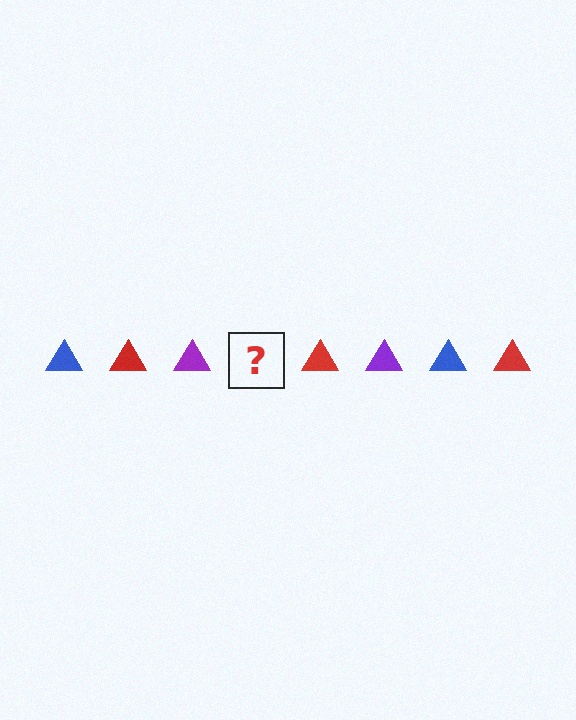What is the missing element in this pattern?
The missing element is a blue triangle.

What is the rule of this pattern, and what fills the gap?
The rule is that the pattern cycles through blue, red, purple triangles. The gap should be filled with a blue triangle.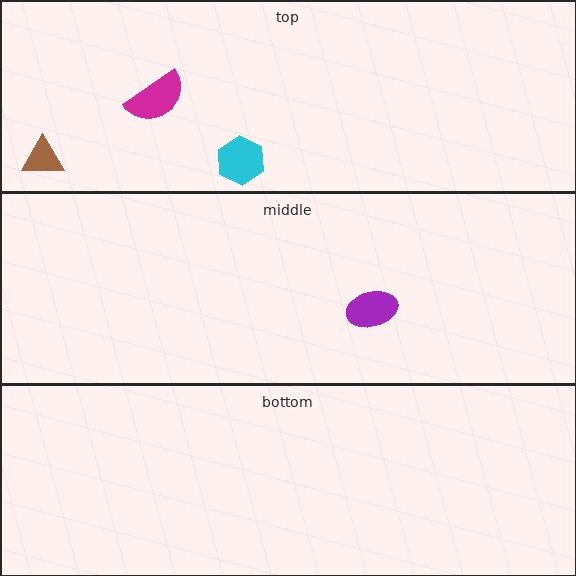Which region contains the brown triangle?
The top region.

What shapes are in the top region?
The cyan hexagon, the magenta semicircle, the brown triangle.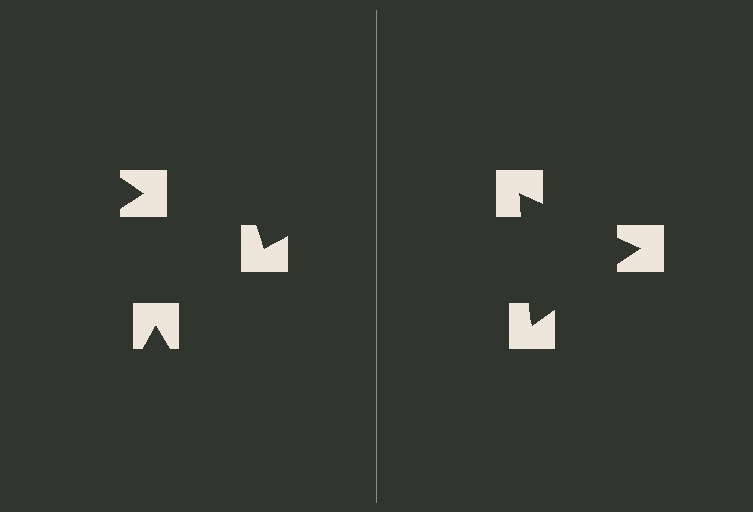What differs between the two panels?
The notched squares are positioned identically on both sides; only the wedge orientations differ. On the right they align to a triangle; on the left they are misaligned.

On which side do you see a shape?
An illusory triangle appears on the right side. On the left side the wedge cuts are rotated, so no coherent shape forms.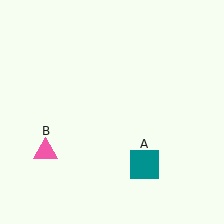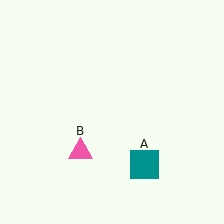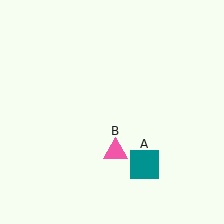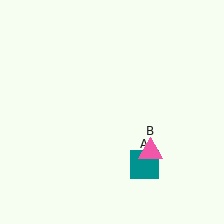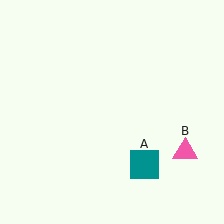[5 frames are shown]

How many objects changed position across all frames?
1 object changed position: pink triangle (object B).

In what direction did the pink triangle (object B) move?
The pink triangle (object B) moved right.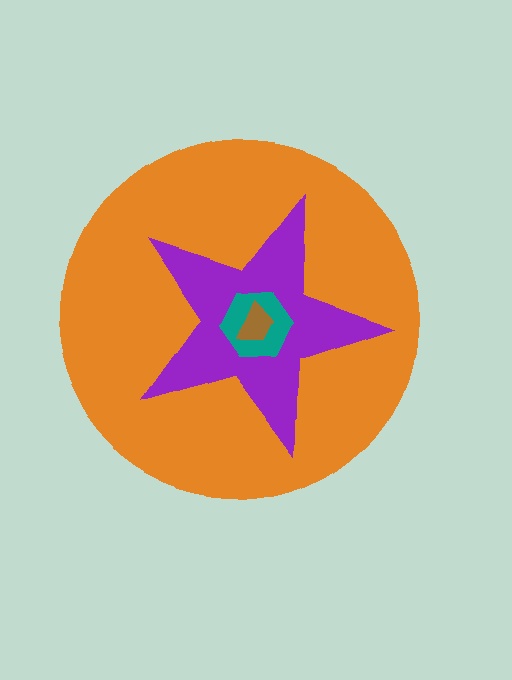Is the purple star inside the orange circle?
Yes.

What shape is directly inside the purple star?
The teal hexagon.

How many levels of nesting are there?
4.